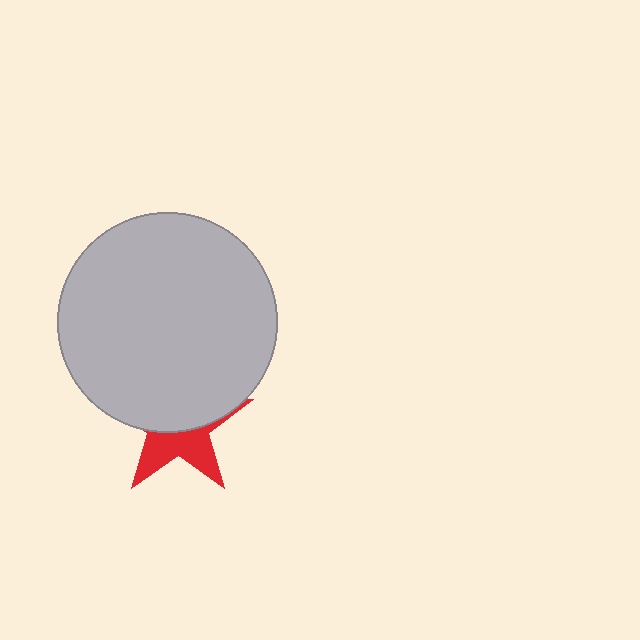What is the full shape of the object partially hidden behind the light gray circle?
The partially hidden object is a red star.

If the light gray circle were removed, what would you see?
You would see the complete red star.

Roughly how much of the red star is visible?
A small part of it is visible (roughly 41%).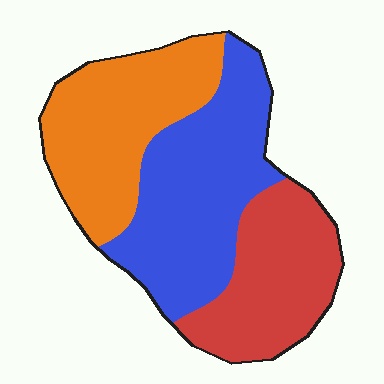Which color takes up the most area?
Blue, at roughly 40%.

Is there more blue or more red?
Blue.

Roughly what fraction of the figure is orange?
Orange covers 33% of the figure.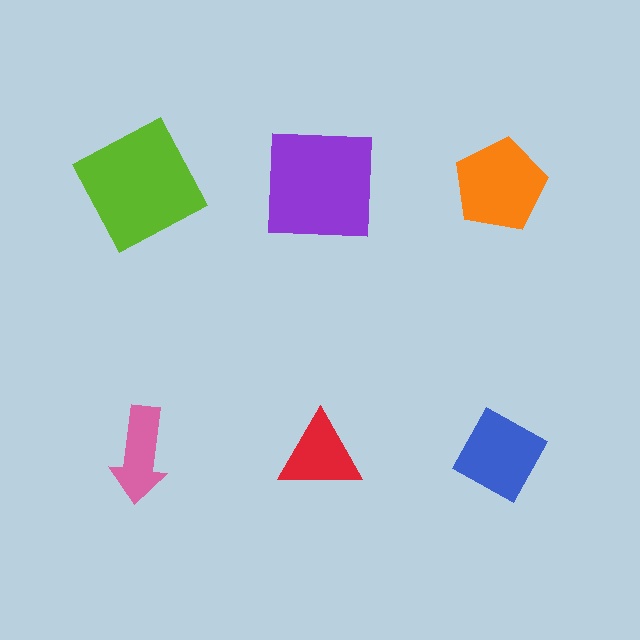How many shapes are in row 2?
3 shapes.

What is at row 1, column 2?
A purple square.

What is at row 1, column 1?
A lime square.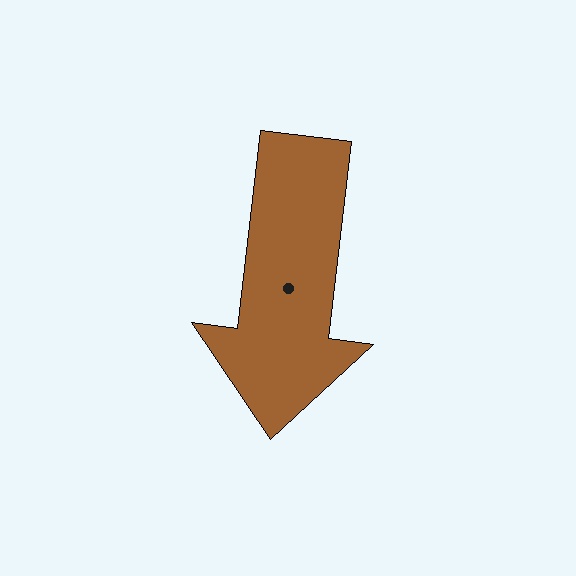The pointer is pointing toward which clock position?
Roughly 6 o'clock.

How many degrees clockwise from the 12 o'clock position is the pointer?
Approximately 187 degrees.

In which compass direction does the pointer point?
South.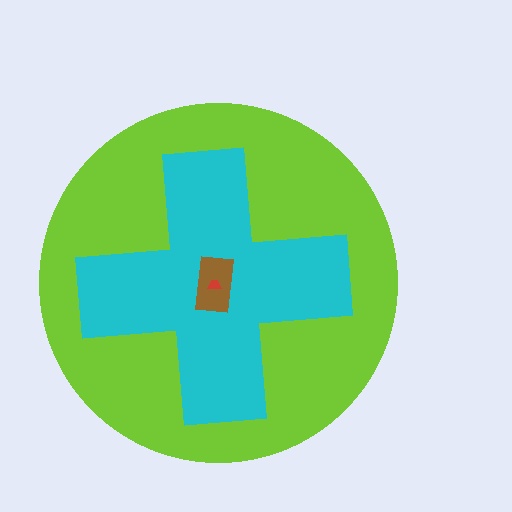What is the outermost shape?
The lime circle.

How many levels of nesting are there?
4.